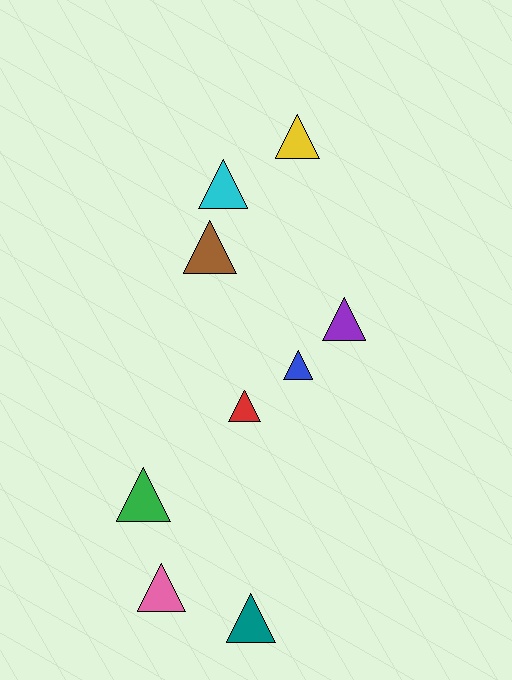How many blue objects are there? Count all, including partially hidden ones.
There is 1 blue object.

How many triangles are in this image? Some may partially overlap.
There are 9 triangles.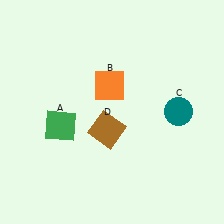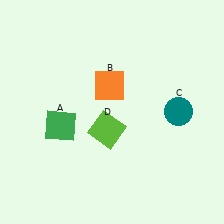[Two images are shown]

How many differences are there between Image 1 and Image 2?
There is 1 difference between the two images.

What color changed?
The square (D) changed from brown in Image 1 to lime in Image 2.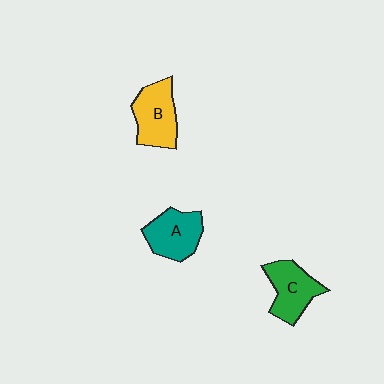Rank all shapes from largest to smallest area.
From largest to smallest: B (yellow), A (teal), C (green).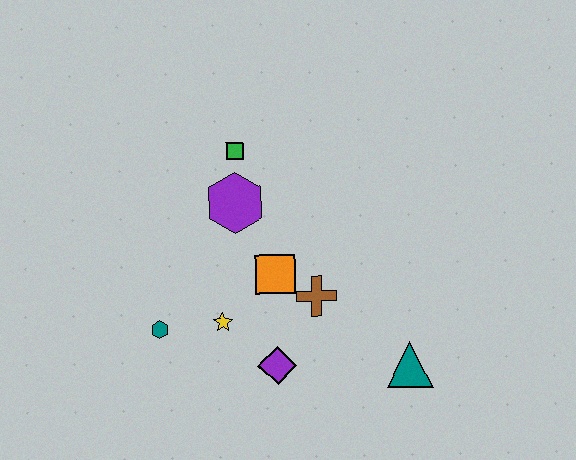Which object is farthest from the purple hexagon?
The teal triangle is farthest from the purple hexagon.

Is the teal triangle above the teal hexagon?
No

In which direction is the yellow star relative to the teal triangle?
The yellow star is to the left of the teal triangle.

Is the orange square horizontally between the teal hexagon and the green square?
No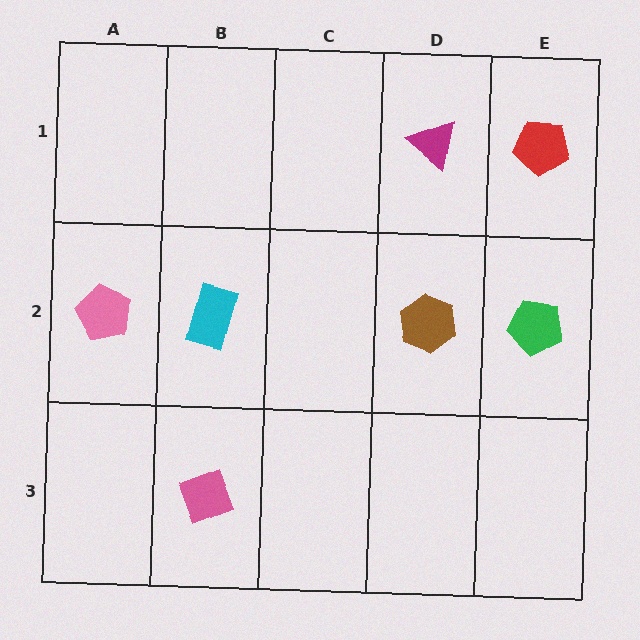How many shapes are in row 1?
2 shapes.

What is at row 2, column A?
A pink pentagon.